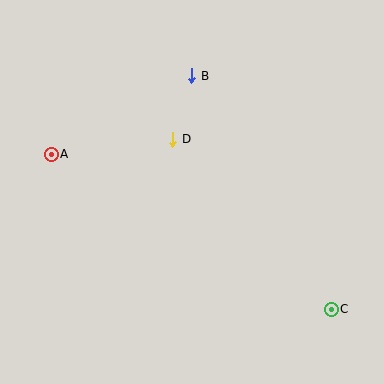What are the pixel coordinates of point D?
Point D is at (173, 139).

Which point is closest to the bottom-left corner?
Point A is closest to the bottom-left corner.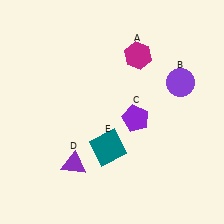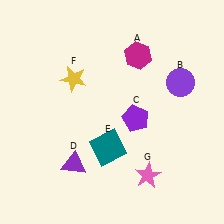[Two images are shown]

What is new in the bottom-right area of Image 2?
A pink star (G) was added in the bottom-right area of Image 2.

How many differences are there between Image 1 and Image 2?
There are 2 differences between the two images.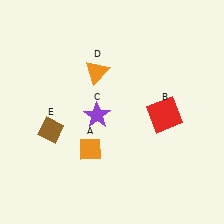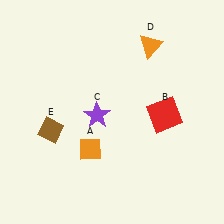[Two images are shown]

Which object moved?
The orange triangle (D) moved right.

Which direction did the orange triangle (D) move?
The orange triangle (D) moved right.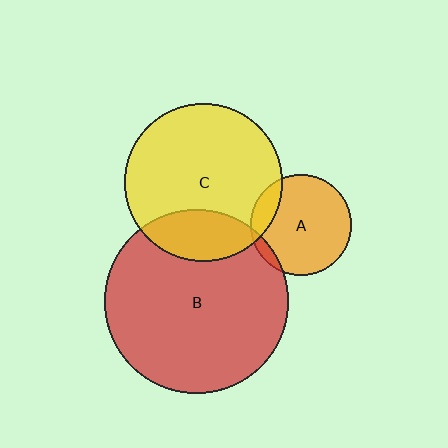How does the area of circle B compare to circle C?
Approximately 1.3 times.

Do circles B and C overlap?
Yes.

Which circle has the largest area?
Circle B (red).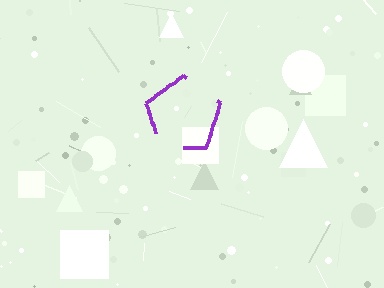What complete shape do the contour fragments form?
The contour fragments form a pentagon.